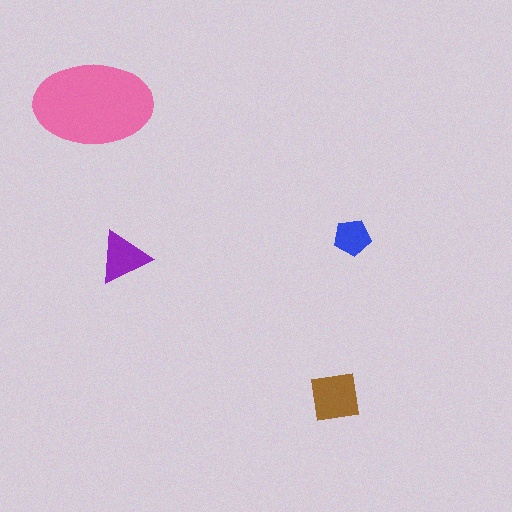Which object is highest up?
The pink ellipse is topmost.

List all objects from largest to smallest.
The pink ellipse, the brown square, the purple triangle, the blue pentagon.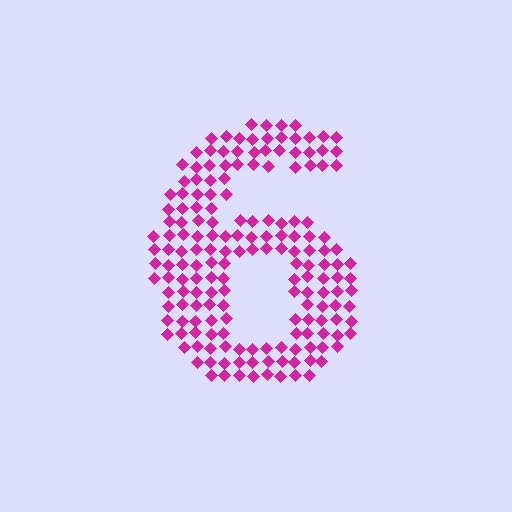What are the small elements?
The small elements are diamonds.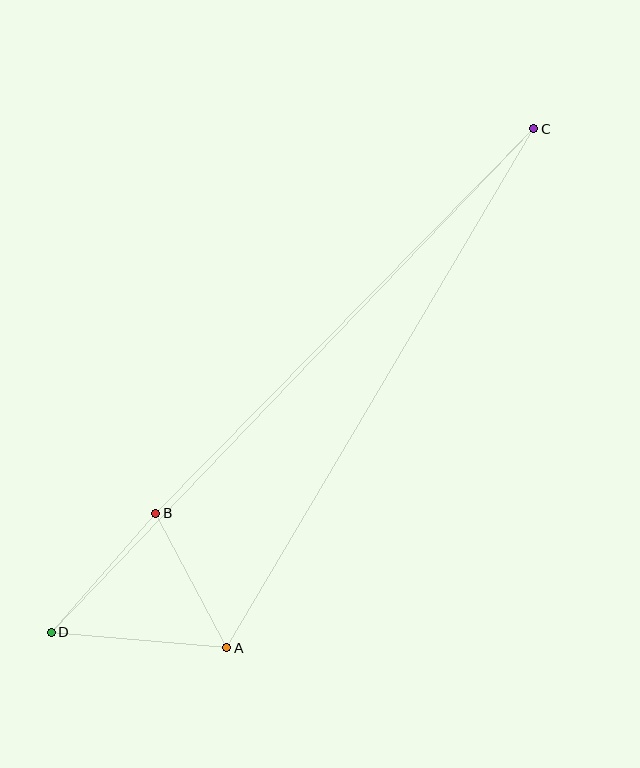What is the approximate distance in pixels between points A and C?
The distance between A and C is approximately 603 pixels.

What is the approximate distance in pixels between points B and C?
The distance between B and C is approximately 539 pixels.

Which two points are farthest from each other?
Points C and D are farthest from each other.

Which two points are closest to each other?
Points A and B are closest to each other.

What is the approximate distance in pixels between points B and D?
The distance between B and D is approximately 158 pixels.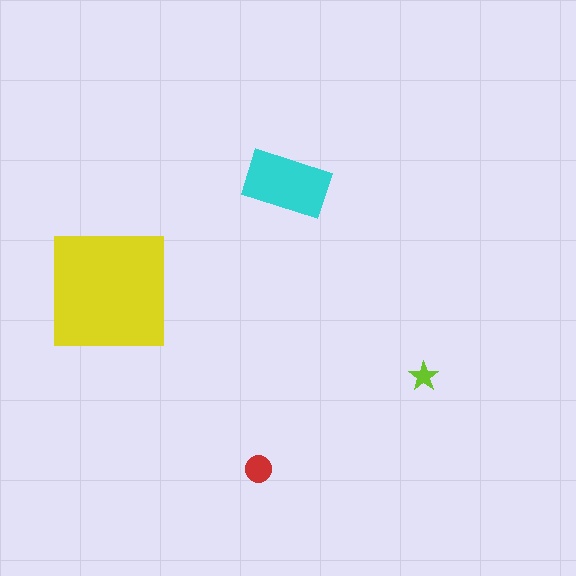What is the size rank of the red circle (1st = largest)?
3rd.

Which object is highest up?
The cyan rectangle is topmost.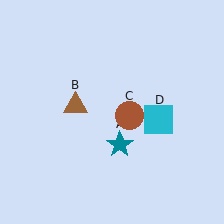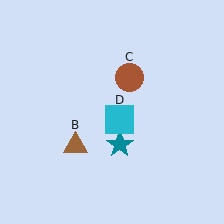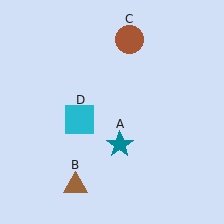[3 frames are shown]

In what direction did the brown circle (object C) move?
The brown circle (object C) moved up.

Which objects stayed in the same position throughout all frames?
Teal star (object A) remained stationary.